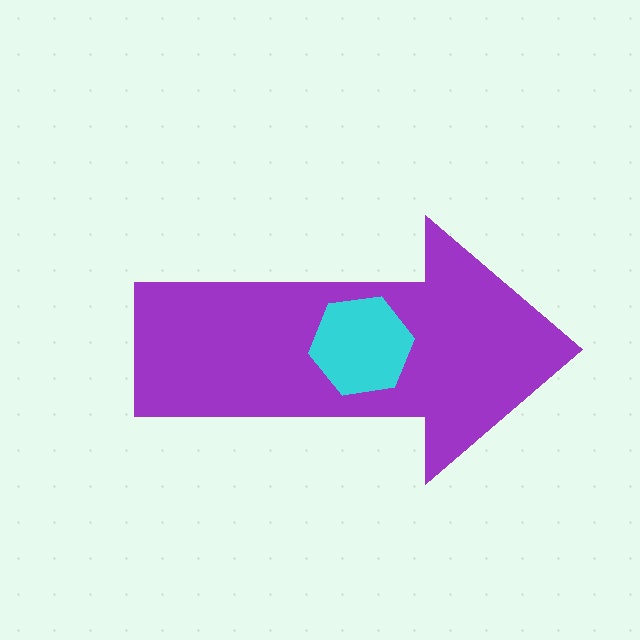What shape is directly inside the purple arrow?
The cyan hexagon.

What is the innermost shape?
The cyan hexagon.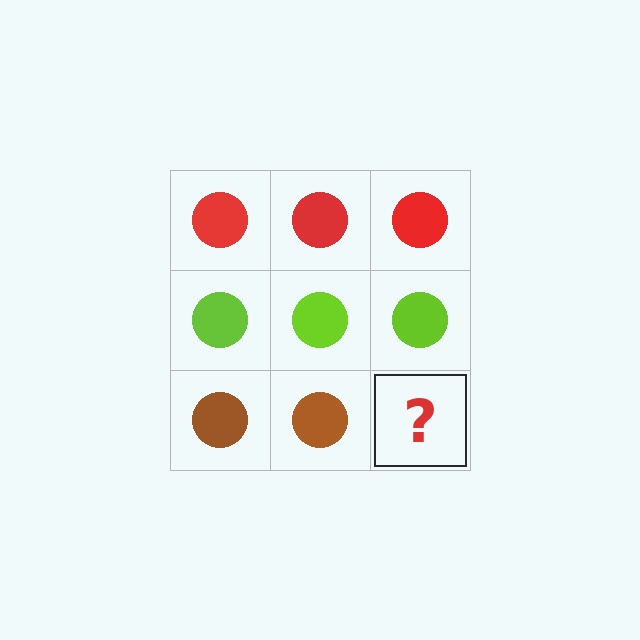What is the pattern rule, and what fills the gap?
The rule is that each row has a consistent color. The gap should be filled with a brown circle.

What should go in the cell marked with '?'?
The missing cell should contain a brown circle.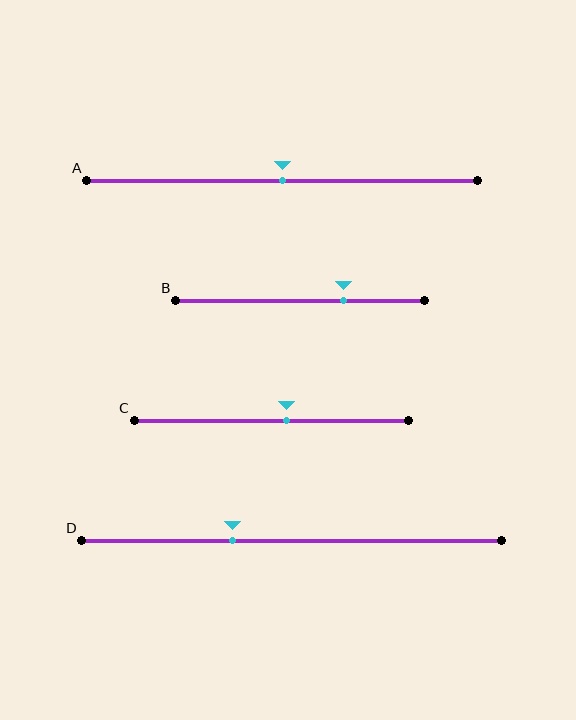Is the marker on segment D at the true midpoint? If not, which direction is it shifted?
No, the marker on segment D is shifted to the left by about 14% of the segment length.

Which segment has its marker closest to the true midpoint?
Segment A has its marker closest to the true midpoint.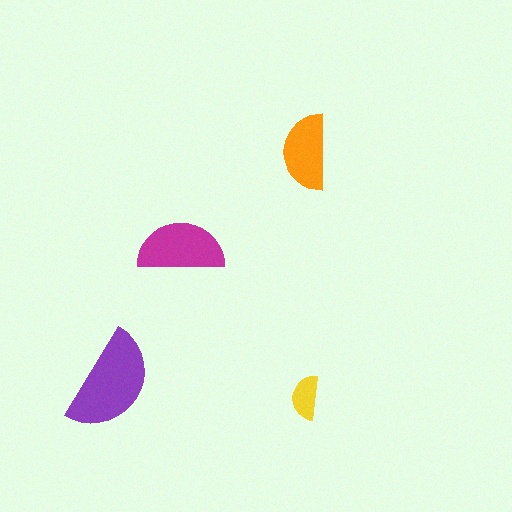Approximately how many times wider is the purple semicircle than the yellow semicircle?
About 2.5 times wider.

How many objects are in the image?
There are 4 objects in the image.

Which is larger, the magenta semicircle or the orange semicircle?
The magenta one.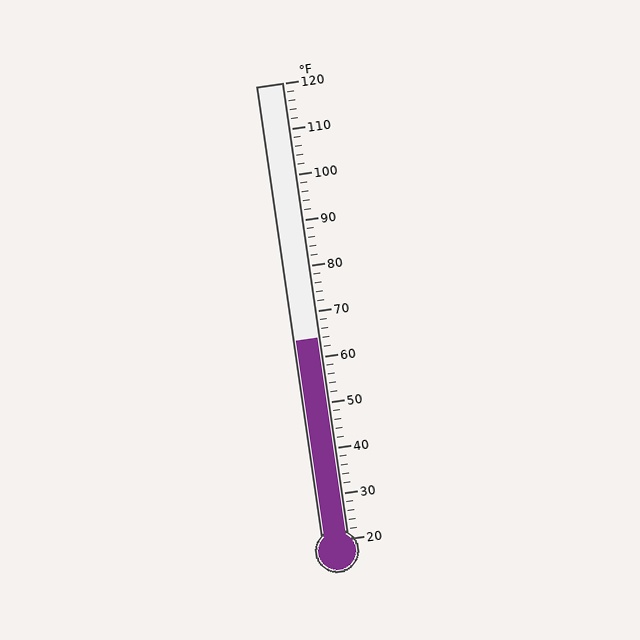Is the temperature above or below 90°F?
The temperature is below 90°F.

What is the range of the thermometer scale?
The thermometer scale ranges from 20°F to 120°F.